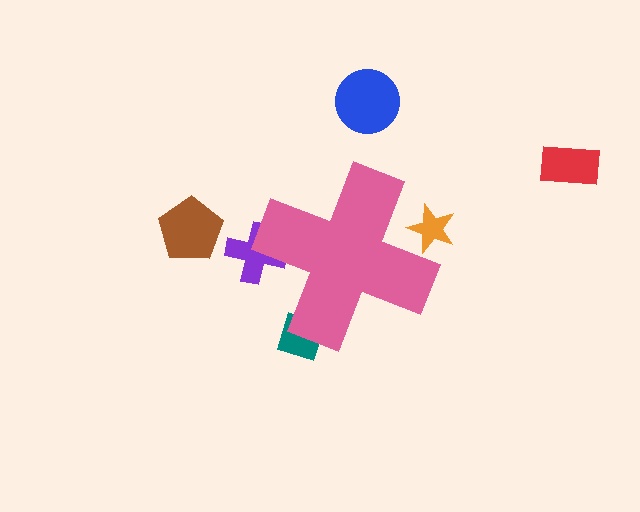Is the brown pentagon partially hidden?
No, the brown pentagon is fully visible.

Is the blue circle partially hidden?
No, the blue circle is fully visible.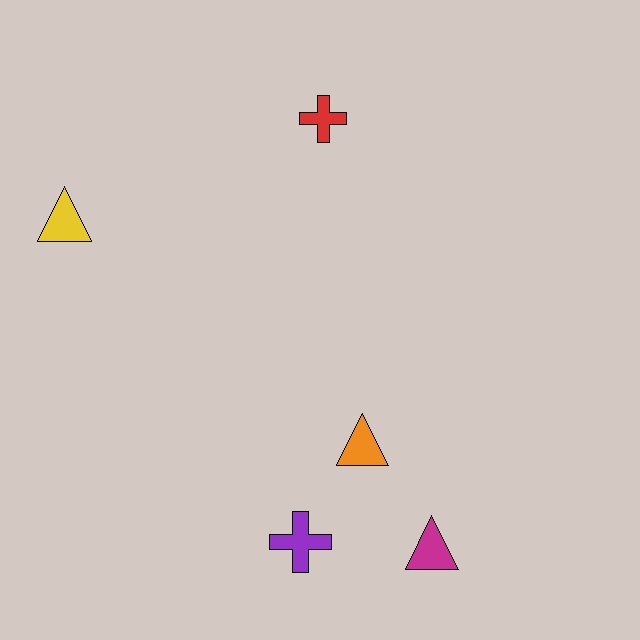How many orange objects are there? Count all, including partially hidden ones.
There is 1 orange object.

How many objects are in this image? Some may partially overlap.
There are 5 objects.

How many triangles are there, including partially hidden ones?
There are 3 triangles.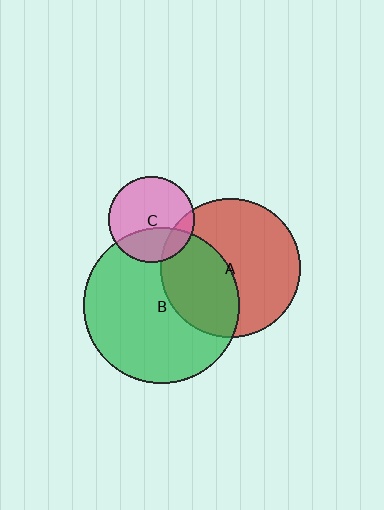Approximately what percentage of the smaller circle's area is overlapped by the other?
Approximately 30%.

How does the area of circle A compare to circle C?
Approximately 2.6 times.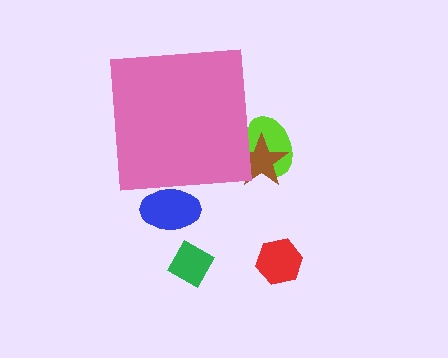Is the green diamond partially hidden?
No, the green diamond is fully visible.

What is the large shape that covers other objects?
A pink square.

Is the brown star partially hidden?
Yes, the brown star is partially hidden behind the pink square.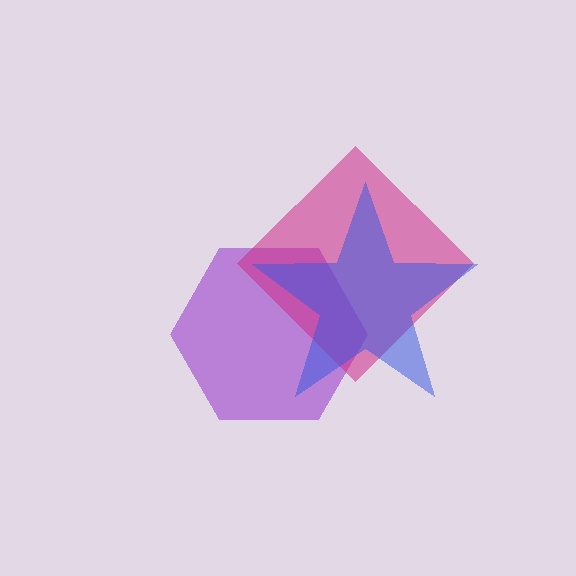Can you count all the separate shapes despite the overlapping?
Yes, there are 3 separate shapes.